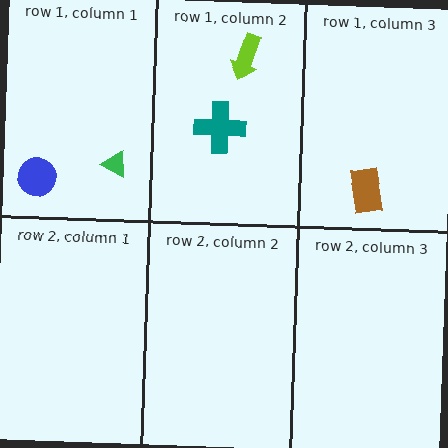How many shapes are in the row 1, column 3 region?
1.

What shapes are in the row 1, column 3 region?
The brown rectangle.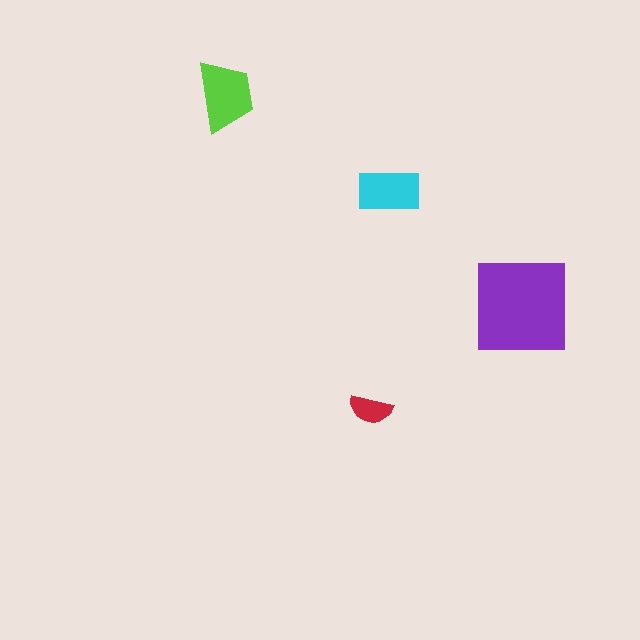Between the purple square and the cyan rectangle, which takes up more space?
The purple square.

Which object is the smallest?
The red semicircle.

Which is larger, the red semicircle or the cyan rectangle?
The cyan rectangle.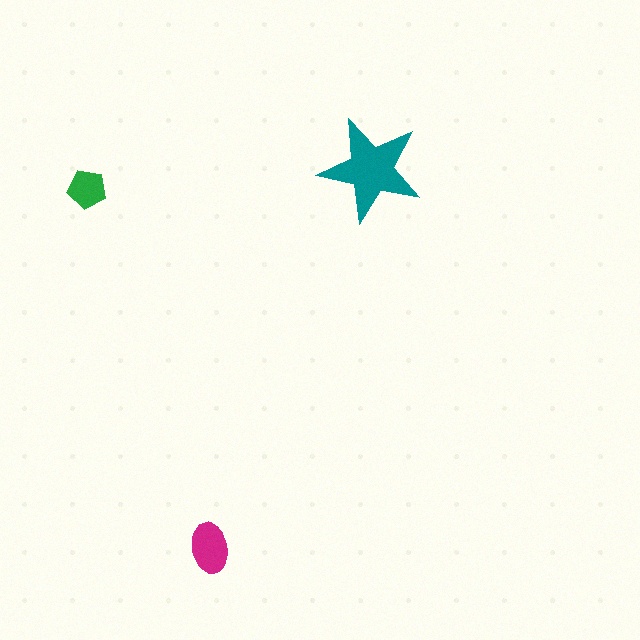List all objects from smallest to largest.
The green pentagon, the magenta ellipse, the teal star.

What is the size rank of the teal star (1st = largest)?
1st.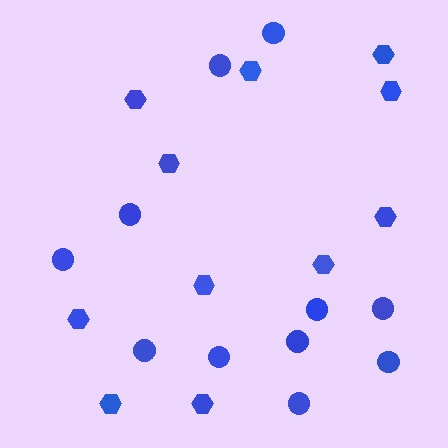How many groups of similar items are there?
There are 2 groups: one group of hexagons (11) and one group of circles (11).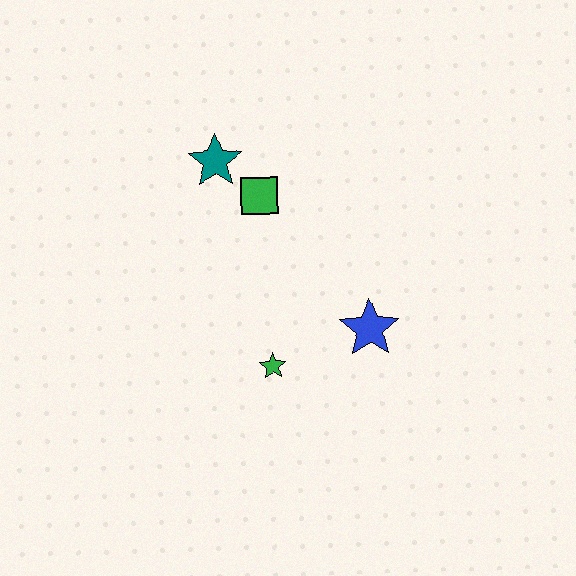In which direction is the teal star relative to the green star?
The teal star is above the green star.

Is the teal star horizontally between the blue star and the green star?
No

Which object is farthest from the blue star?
The teal star is farthest from the blue star.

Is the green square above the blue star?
Yes